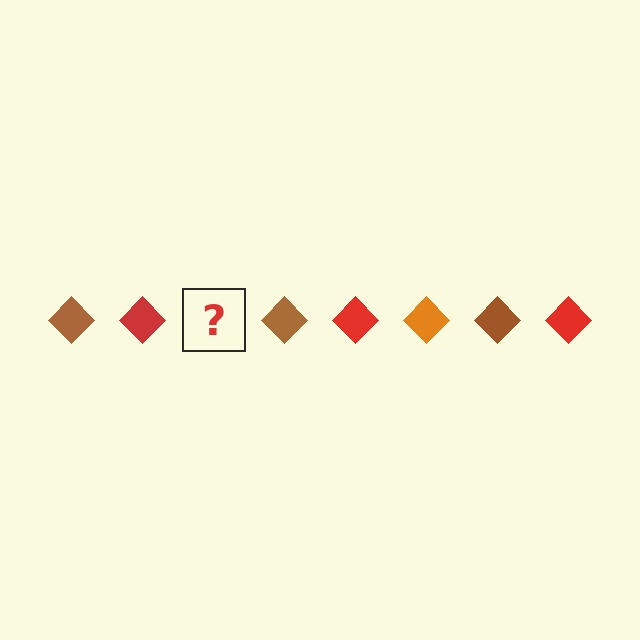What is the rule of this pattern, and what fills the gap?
The rule is that the pattern cycles through brown, red, orange diamonds. The gap should be filled with an orange diamond.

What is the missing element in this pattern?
The missing element is an orange diamond.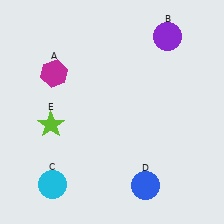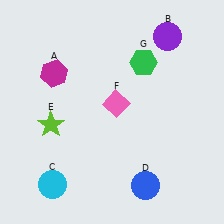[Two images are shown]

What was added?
A pink diamond (F), a green hexagon (G) were added in Image 2.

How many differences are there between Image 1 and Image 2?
There are 2 differences between the two images.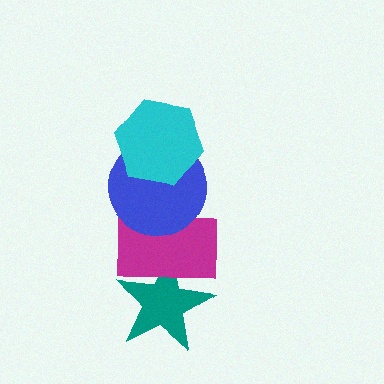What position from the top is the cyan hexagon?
The cyan hexagon is 1st from the top.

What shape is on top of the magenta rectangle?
The blue circle is on top of the magenta rectangle.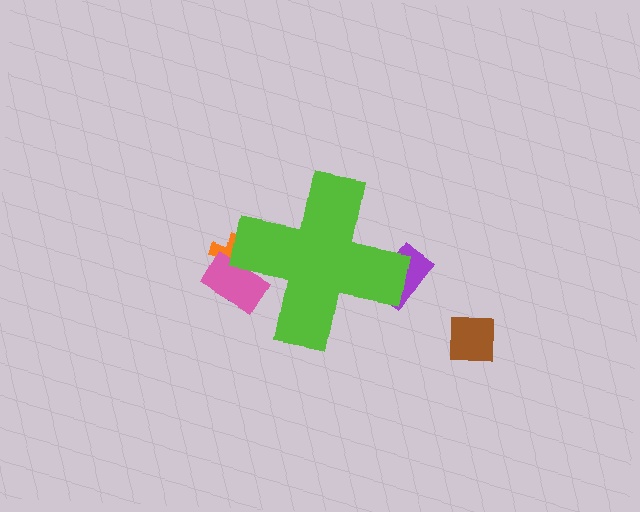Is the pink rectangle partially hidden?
Yes, the pink rectangle is partially hidden behind the lime cross.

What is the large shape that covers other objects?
A lime cross.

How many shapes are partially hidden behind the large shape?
4 shapes are partially hidden.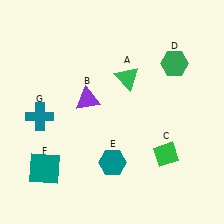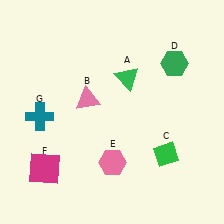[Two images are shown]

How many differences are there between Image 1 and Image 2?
There are 3 differences between the two images.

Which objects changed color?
B changed from purple to pink. E changed from teal to pink. F changed from teal to magenta.